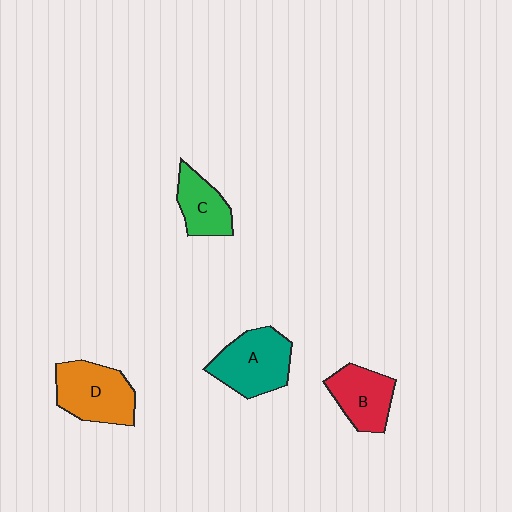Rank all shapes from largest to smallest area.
From largest to smallest: A (teal), D (orange), B (red), C (green).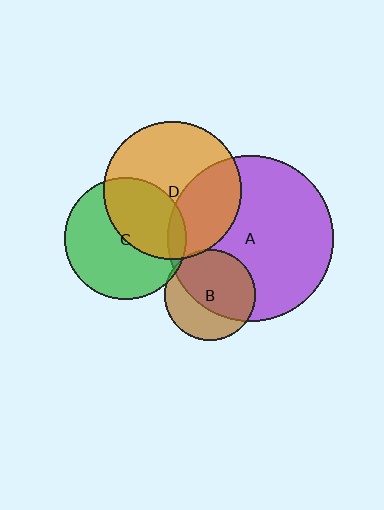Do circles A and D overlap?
Yes.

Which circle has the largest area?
Circle A (purple).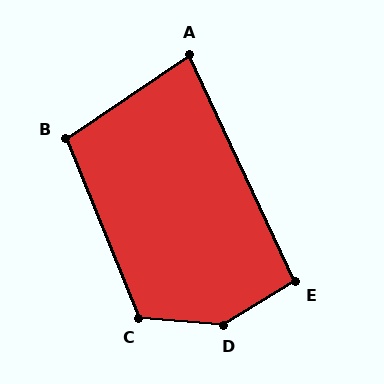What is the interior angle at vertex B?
Approximately 102 degrees (obtuse).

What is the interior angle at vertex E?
Approximately 96 degrees (obtuse).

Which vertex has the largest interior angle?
D, at approximately 144 degrees.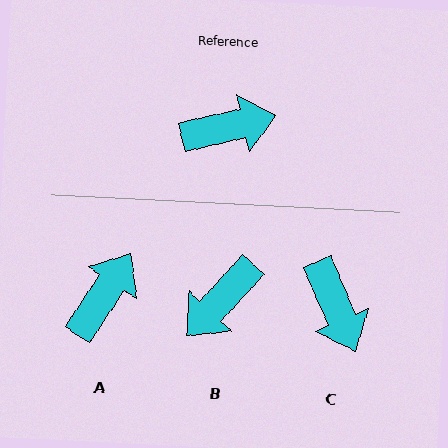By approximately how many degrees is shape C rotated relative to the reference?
Approximately 80 degrees clockwise.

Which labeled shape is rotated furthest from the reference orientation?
B, about 146 degrees away.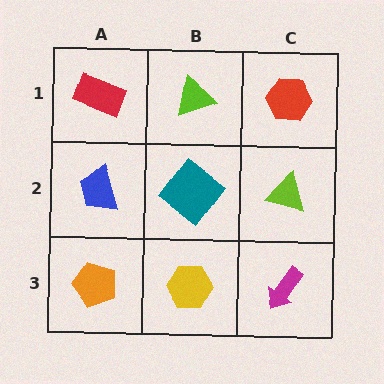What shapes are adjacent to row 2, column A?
A red rectangle (row 1, column A), an orange pentagon (row 3, column A), a teal diamond (row 2, column B).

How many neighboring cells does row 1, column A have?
2.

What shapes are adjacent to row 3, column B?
A teal diamond (row 2, column B), an orange pentagon (row 3, column A), a magenta arrow (row 3, column C).